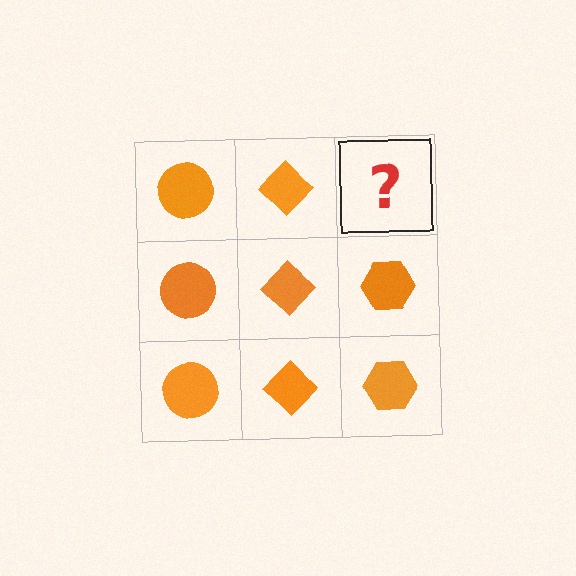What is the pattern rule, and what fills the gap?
The rule is that each column has a consistent shape. The gap should be filled with an orange hexagon.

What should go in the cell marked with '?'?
The missing cell should contain an orange hexagon.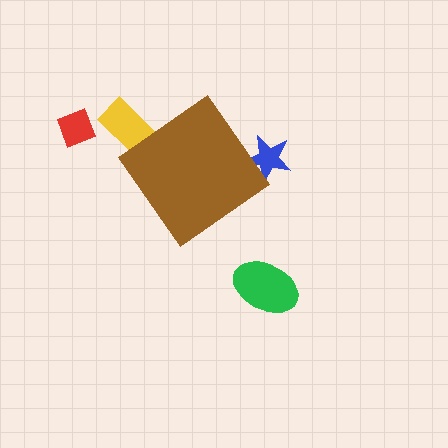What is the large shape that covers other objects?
A brown diamond.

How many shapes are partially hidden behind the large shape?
2 shapes are partially hidden.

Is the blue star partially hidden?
Yes, the blue star is partially hidden behind the brown diamond.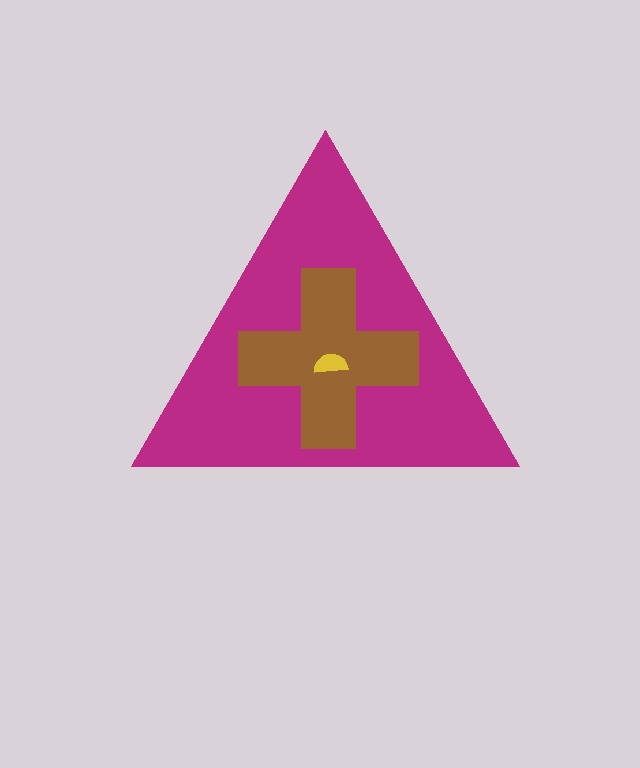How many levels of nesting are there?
3.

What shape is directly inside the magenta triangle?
The brown cross.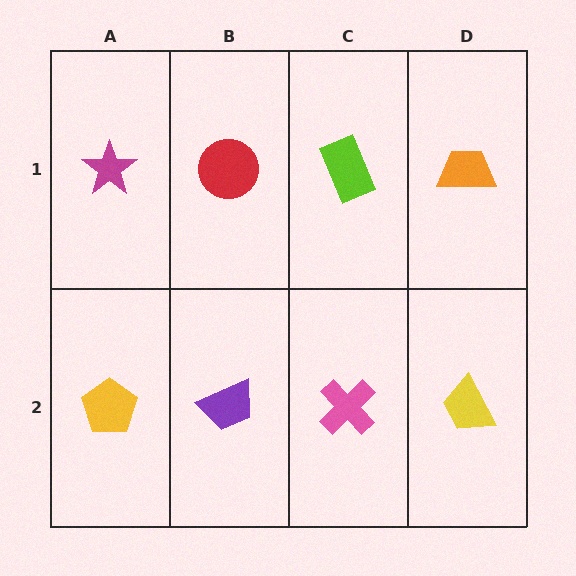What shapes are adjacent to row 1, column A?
A yellow pentagon (row 2, column A), a red circle (row 1, column B).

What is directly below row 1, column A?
A yellow pentagon.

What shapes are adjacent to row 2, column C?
A lime rectangle (row 1, column C), a purple trapezoid (row 2, column B), a yellow trapezoid (row 2, column D).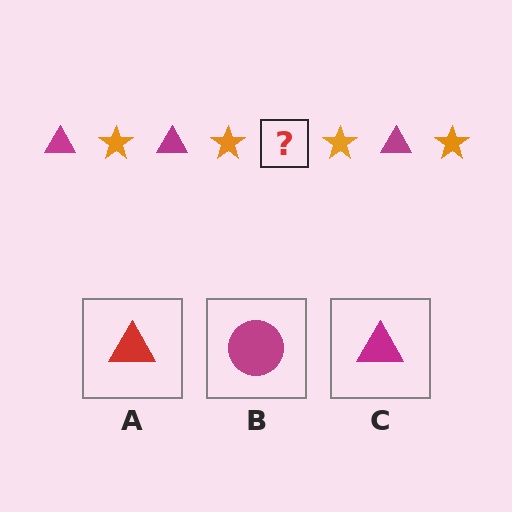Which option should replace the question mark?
Option C.